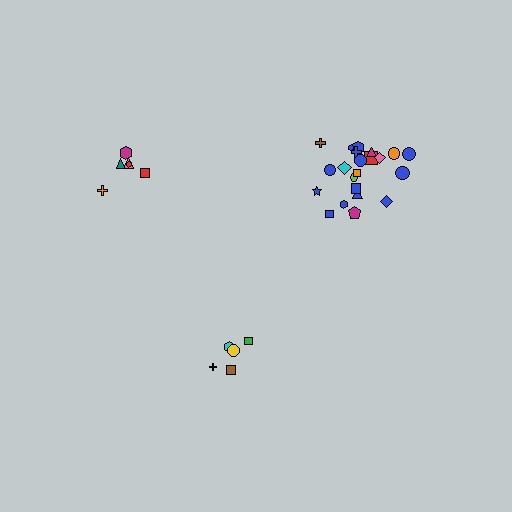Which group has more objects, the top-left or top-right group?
The top-right group.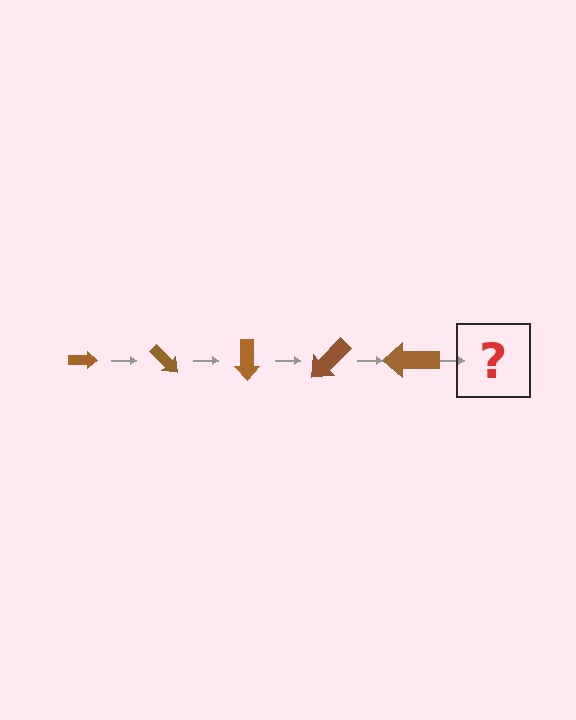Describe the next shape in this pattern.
It should be an arrow, larger than the previous one and rotated 225 degrees from the start.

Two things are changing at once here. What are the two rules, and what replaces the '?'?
The two rules are that the arrow grows larger each step and it rotates 45 degrees each step. The '?' should be an arrow, larger than the previous one and rotated 225 degrees from the start.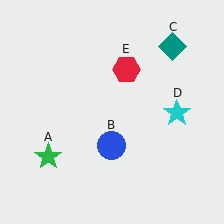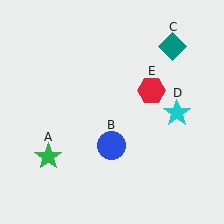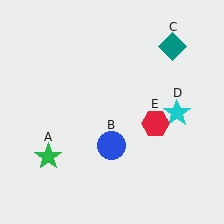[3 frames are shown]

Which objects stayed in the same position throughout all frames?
Green star (object A) and blue circle (object B) and teal diamond (object C) and cyan star (object D) remained stationary.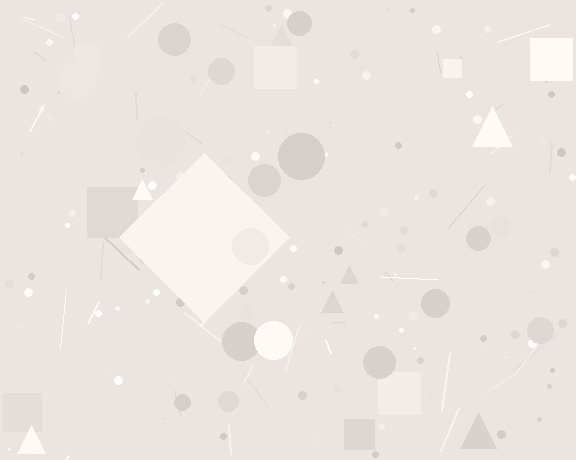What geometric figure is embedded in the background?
A diamond is embedded in the background.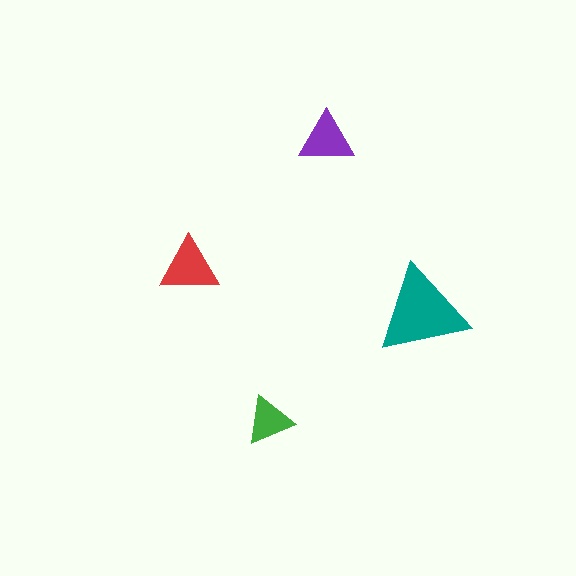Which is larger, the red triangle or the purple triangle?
The red one.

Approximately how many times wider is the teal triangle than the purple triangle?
About 1.5 times wider.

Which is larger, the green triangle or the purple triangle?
The purple one.